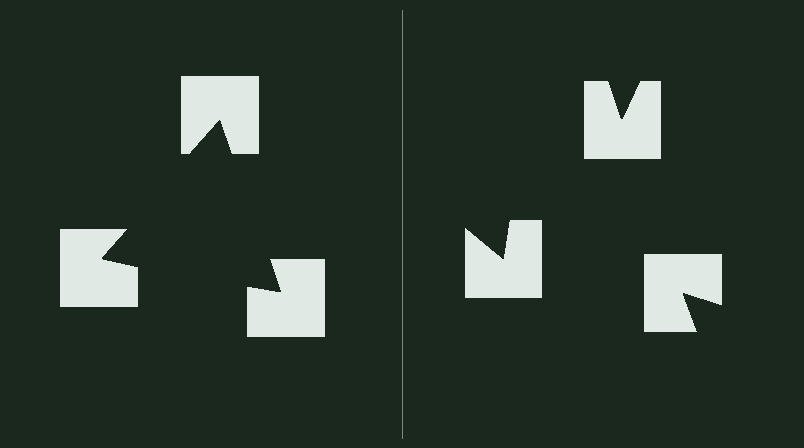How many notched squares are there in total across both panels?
6 — 3 on each side.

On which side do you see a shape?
An illusory triangle appears on the left side. On the right side the wedge cuts are rotated, so no coherent shape forms.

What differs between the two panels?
The notched squares are positioned identically on both sides; only the wedge orientations differ. On the left they align to a triangle; on the right they are misaligned.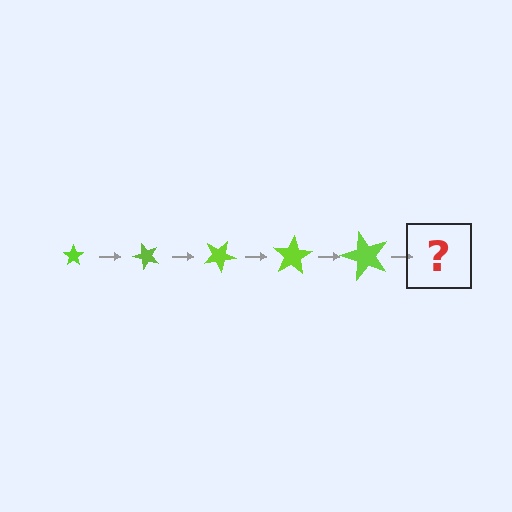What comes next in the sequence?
The next element should be a star, larger than the previous one and rotated 250 degrees from the start.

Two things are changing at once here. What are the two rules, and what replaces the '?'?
The two rules are that the star grows larger each step and it rotates 50 degrees each step. The '?' should be a star, larger than the previous one and rotated 250 degrees from the start.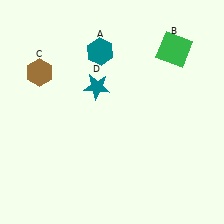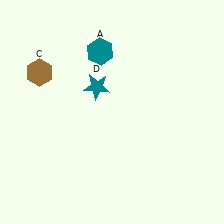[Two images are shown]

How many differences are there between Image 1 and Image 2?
There is 1 difference between the two images.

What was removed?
The green square (B) was removed in Image 2.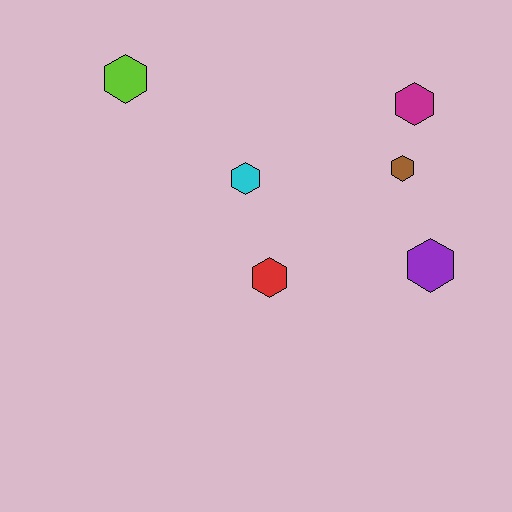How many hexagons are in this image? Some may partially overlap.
There are 6 hexagons.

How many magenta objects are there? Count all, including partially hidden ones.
There is 1 magenta object.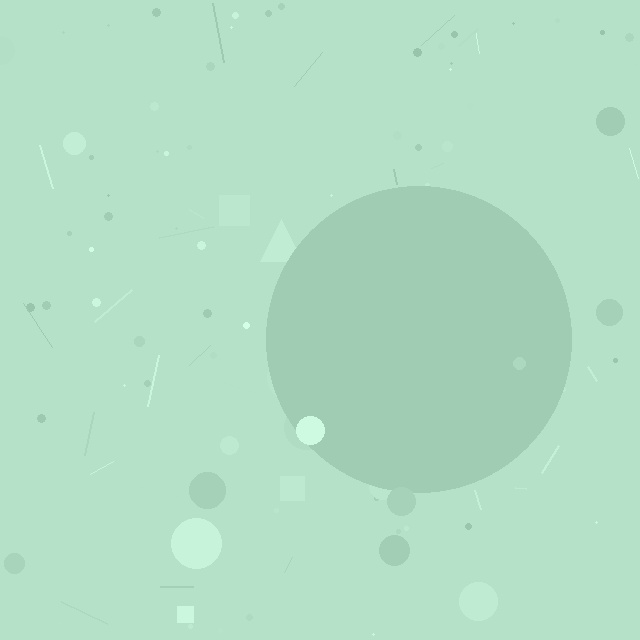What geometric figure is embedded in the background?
A circle is embedded in the background.